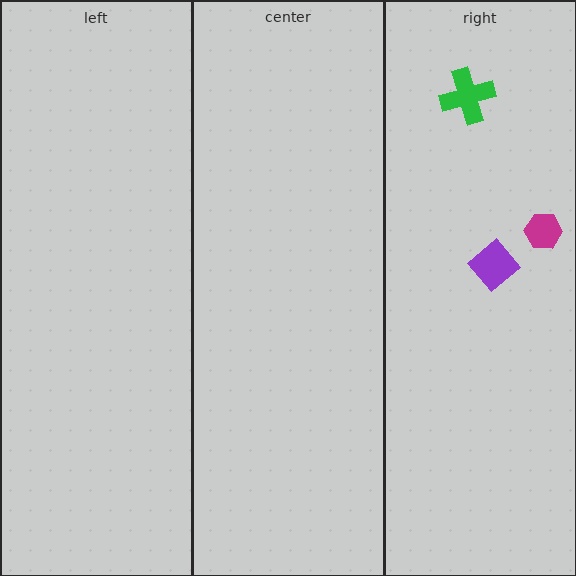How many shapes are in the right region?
3.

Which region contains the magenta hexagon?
The right region.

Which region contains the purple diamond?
The right region.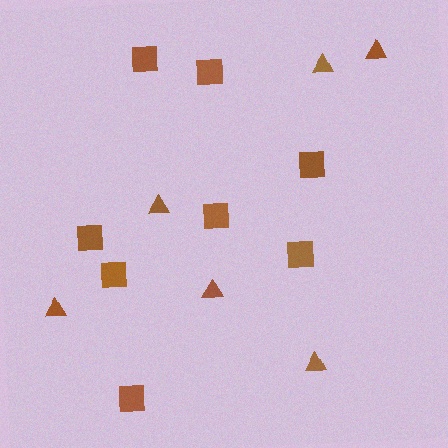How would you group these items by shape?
There are 2 groups: one group of squares (8) and one group of triangles (6).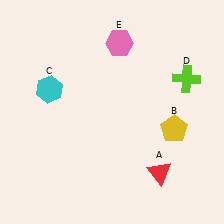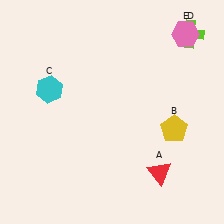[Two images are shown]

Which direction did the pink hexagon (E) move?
The pink hexagon (E) moved right.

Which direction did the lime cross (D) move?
The lime cross (D) moved up.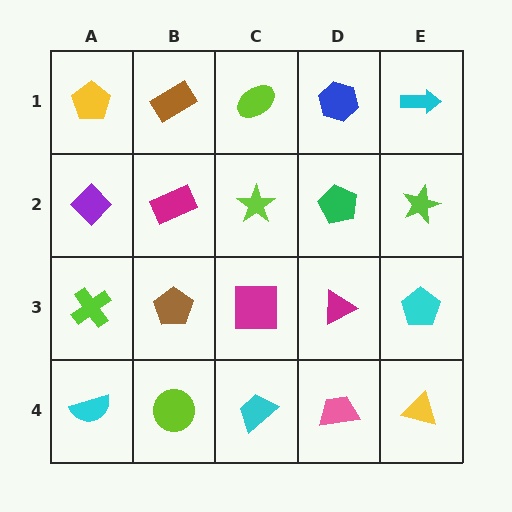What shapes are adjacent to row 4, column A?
A lime cross (row 3, column A), a lime circle (row 4, column B).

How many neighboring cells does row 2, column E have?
3.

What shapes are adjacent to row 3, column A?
A purple diamond (row 2, column A), a cyan semicircle (row 4, column A), a brown pentagon (row 3, column B).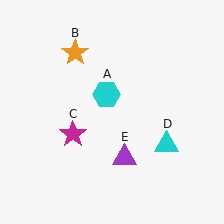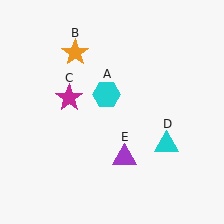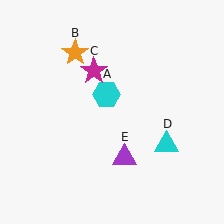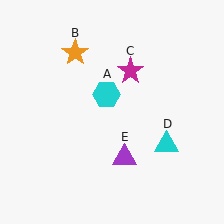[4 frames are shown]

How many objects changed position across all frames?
1 object changed position: magenta star (object C).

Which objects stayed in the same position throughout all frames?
Cyan hexagon (object A) and orange star (object B) and cyan triangle (object D) and purple triangle (object E) remained stationary.